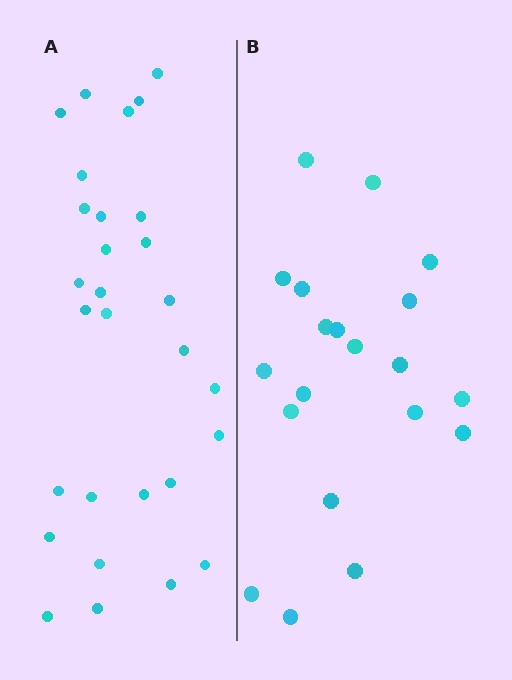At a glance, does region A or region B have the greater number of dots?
Region A (the left region) has more dots.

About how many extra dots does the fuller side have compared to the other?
Region A has roughly 8 or so more dots than region B.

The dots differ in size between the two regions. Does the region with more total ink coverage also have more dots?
No. Region B has more total ink coverage because its dots are larger, but region A actually contains more individual dots. Total area can be misleading — the number of items is what matters here.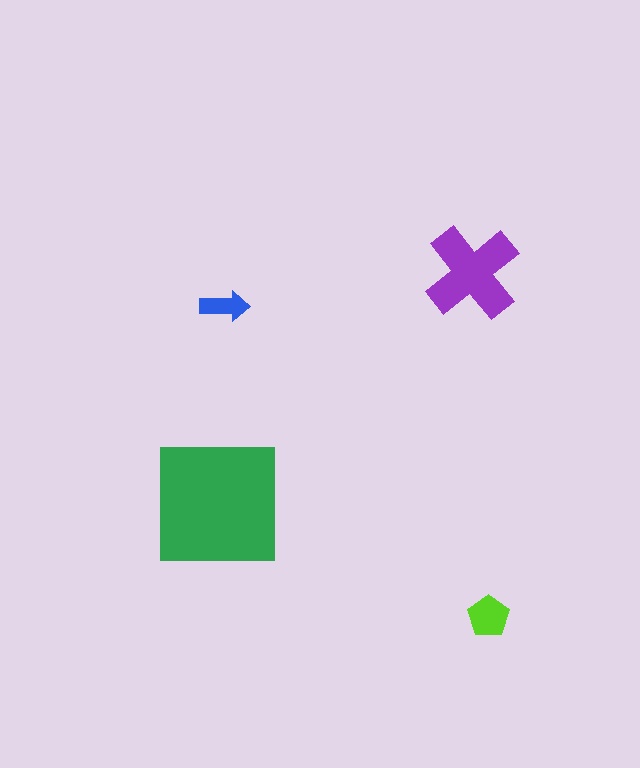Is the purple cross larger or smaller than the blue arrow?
Larger.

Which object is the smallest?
The blue arrow.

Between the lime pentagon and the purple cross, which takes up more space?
The purple cross.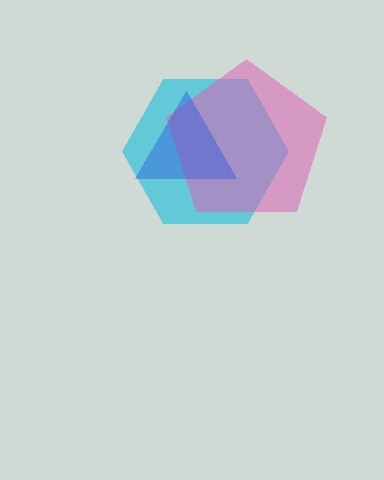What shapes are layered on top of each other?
The layered shapes are: a cyan hexagon, a pink pentagon, a blue triangle.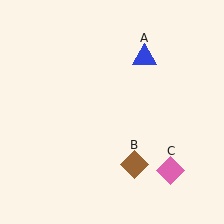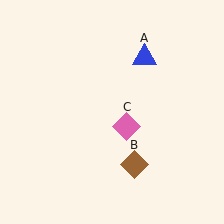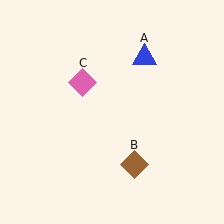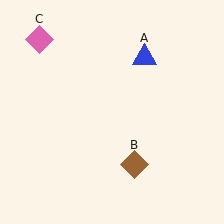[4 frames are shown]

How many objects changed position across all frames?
1 object changed position: pink diamond (object C).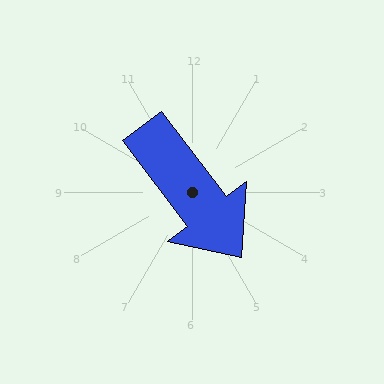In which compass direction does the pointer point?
Southeast.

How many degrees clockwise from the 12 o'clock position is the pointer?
Approximately 143 degrees.